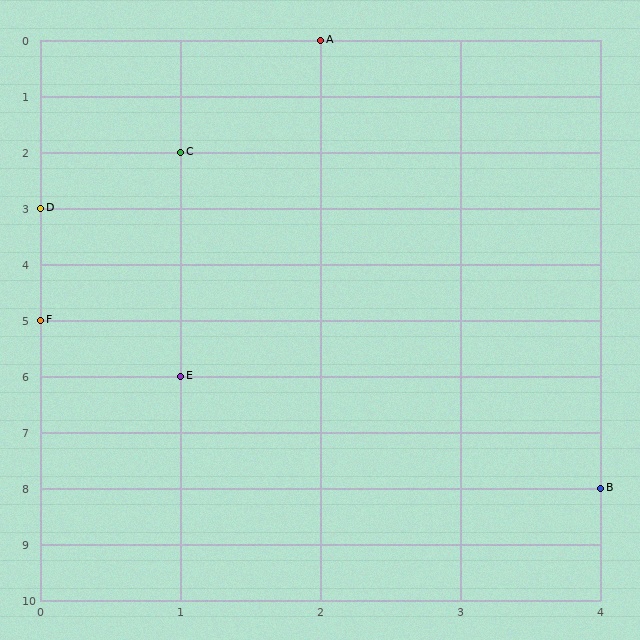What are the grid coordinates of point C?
Point C is at grid coordinates (1, 2).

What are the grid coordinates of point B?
Point B is at grid coordinates (4, 8).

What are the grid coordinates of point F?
Point F is at grid coordinates (0, 5).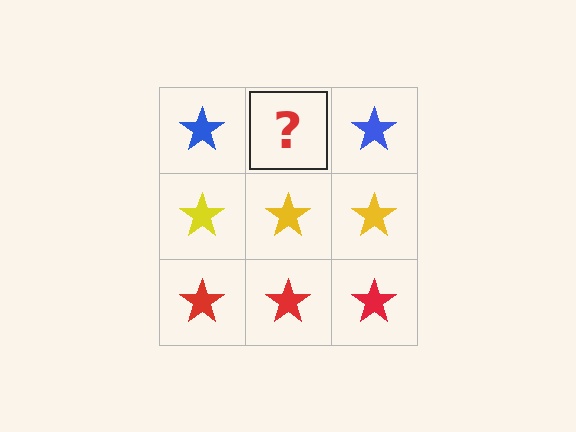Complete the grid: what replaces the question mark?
The question mark should be replaced with a blue star.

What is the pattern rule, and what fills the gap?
The rule is that each row has a consistent color. The gap should be filled with a blue star.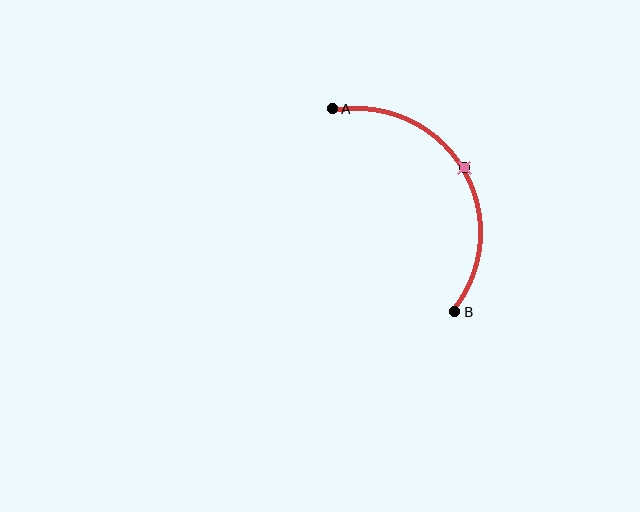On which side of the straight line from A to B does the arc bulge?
The arc bulges to the right of the straight line connecting A and B.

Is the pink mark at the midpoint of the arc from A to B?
Yes. The pink mark lies on the arc at equal arc-length from both A and B — it is the arc midpoint.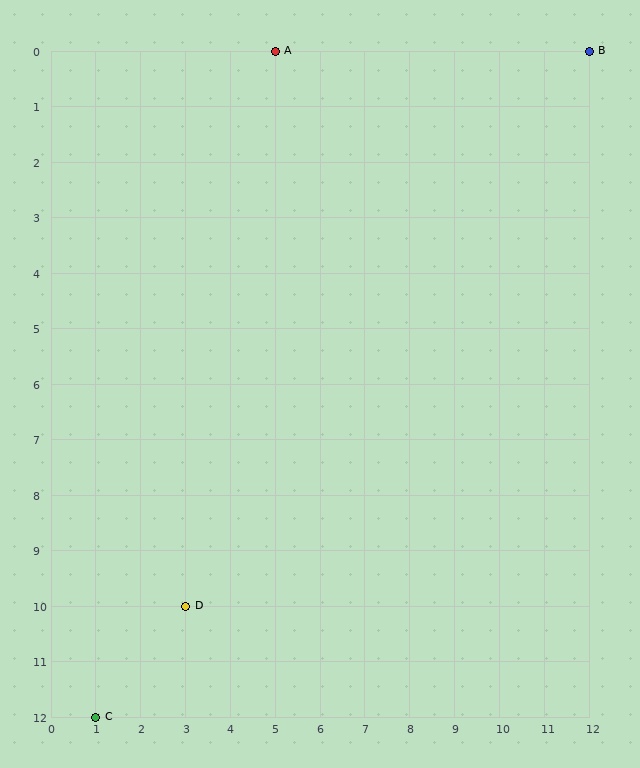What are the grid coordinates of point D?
Point D is at grid coordinates (3, 10).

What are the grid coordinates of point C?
Point C is at grid coordinates (1, 12).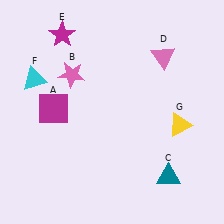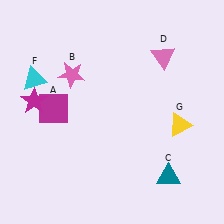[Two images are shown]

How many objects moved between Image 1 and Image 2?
1 object moved between the two images.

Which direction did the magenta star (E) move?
The magenta star (E) moved down.